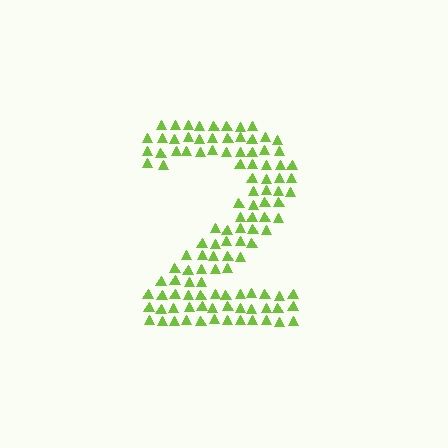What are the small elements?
The small elements are triangles.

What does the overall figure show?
The overall figure shows the digit 2.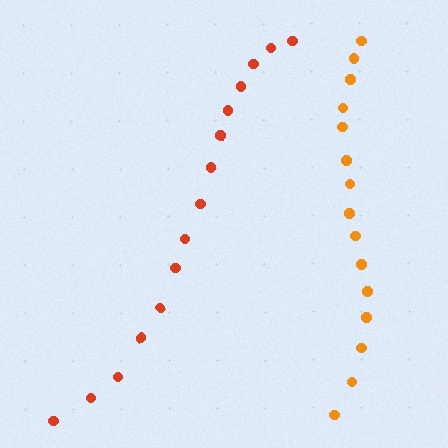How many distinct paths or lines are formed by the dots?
There are 2 distinct paths.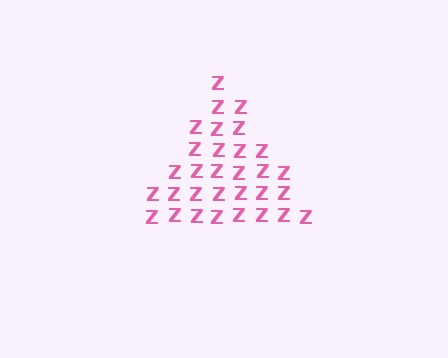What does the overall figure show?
The overall figure shows a triangle.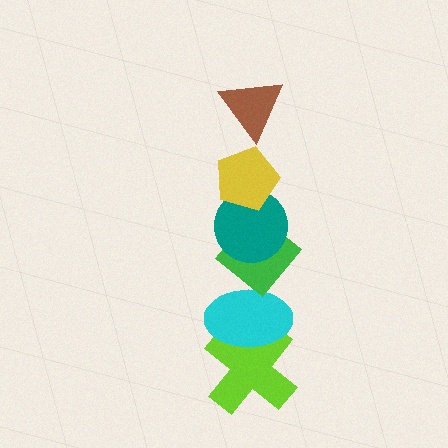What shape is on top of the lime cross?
The cyan ellipse is on top of the lime cross.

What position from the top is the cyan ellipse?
The cyan ellipse is 5th from the top.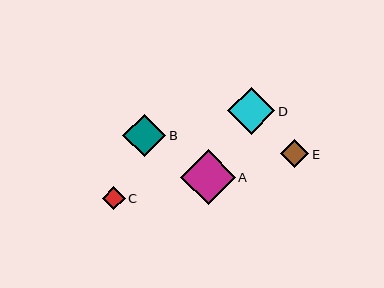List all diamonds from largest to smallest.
From largest to smallest: A, D, B, E, C.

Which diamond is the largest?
Diamond A is the largest with a size of approximately 54 pixels.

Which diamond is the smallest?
Diamond C is the smallest with a size of approximately 23 pixels.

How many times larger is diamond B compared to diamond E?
Diamond B is approximately 1.5 times the size of diamond E.